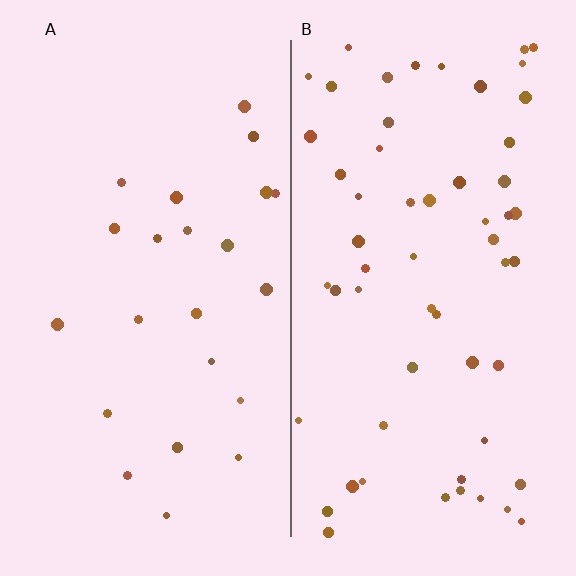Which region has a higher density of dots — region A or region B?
B (the right).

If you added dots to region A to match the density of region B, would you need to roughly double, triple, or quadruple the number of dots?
Approximately triple.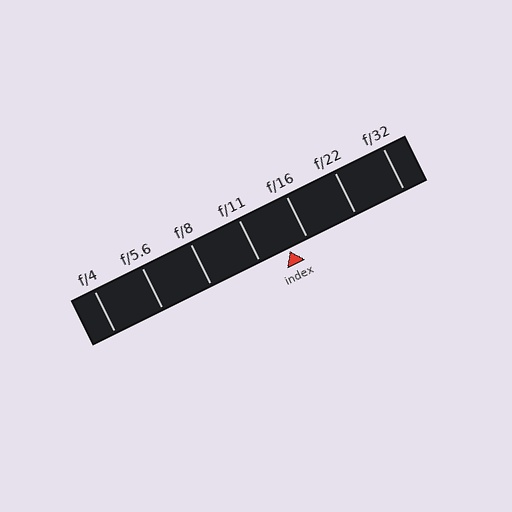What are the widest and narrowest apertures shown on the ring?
The widest aperture shown is f/4 and the narrowest is f/32.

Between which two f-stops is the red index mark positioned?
The index mark is between f/11 and f/16.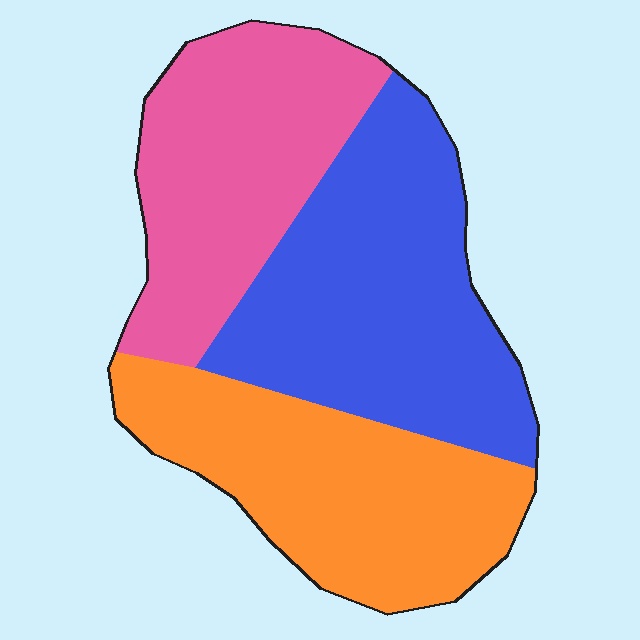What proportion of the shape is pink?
Pink takes up between a quarter and a half of the shape.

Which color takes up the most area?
Blue, at roughly 40%.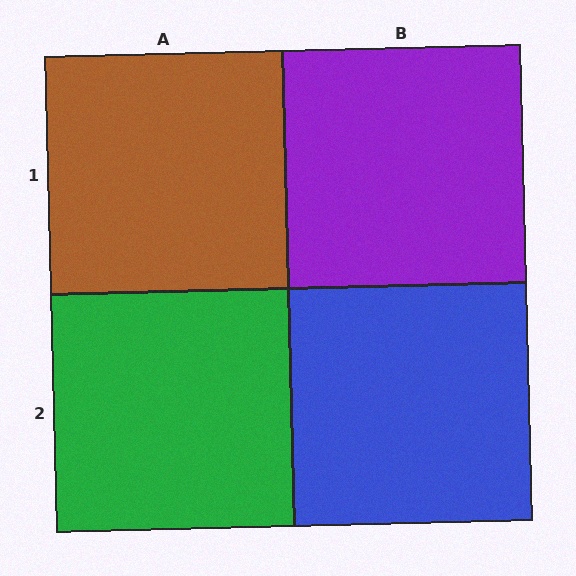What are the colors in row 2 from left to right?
Green, blue.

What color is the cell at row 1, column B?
Purple.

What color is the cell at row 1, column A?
Brown.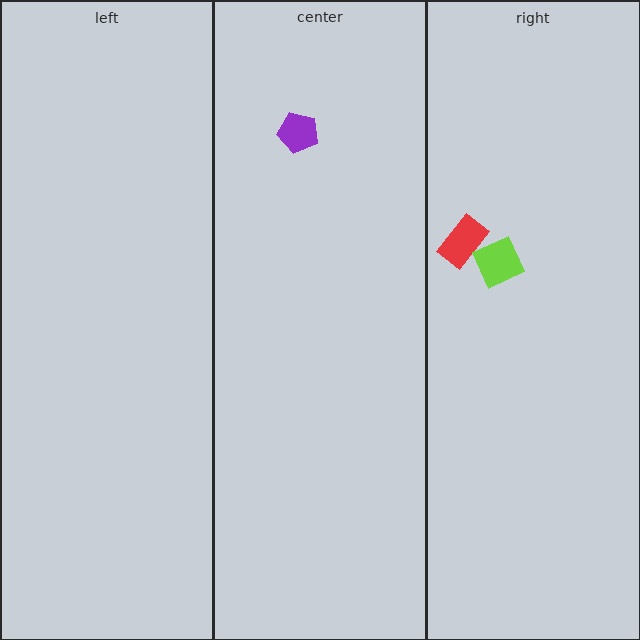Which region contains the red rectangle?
The right region.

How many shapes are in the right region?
2.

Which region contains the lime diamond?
The right region.